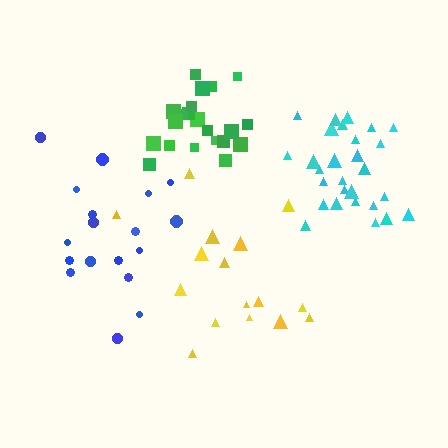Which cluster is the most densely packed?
Green.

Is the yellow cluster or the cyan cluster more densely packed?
Cyan.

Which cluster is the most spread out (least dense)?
Yellow.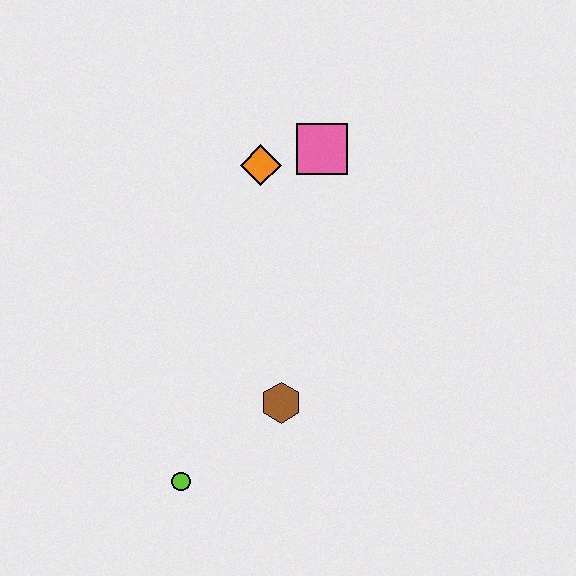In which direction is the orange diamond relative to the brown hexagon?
The orange diamond is above the brown hexagon.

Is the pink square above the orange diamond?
Yes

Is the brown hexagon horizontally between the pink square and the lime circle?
Yes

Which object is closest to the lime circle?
The brown hexagon is closest to the lime circle.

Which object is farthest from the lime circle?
The pink square is farthest from the lime circle.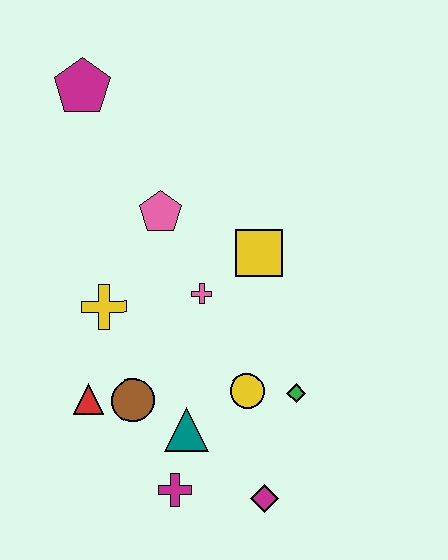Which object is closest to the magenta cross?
The teal triangle is closest to the magenta cross.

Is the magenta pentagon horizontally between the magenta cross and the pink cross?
No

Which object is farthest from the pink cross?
The magenta pentagon is farthest from the pink cross.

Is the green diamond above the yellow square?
No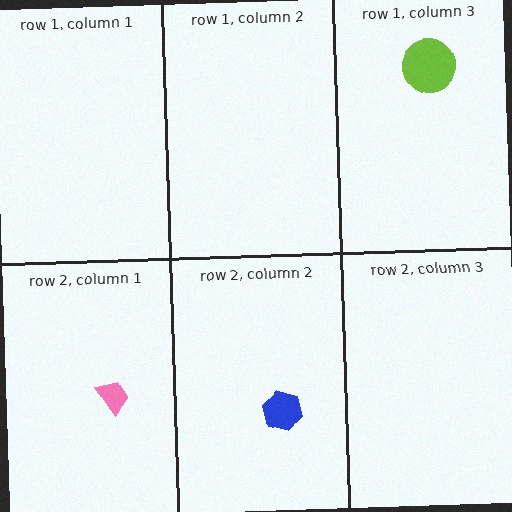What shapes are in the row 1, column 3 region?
The lime circle.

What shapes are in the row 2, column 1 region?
The pink trapezoid.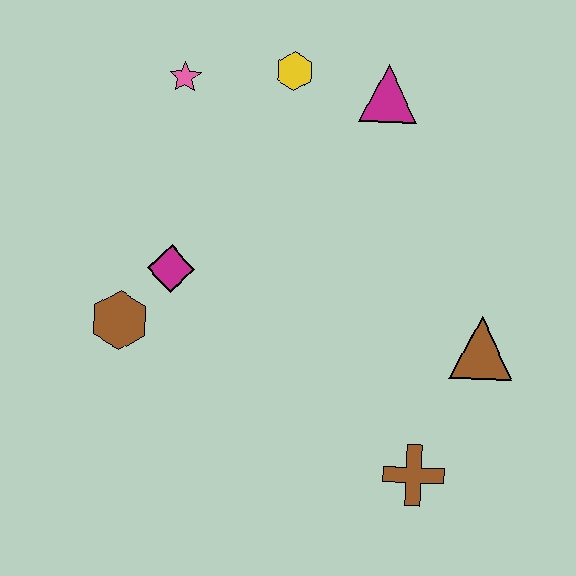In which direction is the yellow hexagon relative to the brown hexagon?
The yellow hexagon is above the brown hexagon.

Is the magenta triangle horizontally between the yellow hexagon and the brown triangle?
Yes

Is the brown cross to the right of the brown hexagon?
Yes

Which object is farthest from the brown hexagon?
The brown triangle is farthest from the brown hexagon.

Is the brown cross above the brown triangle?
No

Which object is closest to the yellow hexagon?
The magenta triangle is closest to the yellow hexagon.